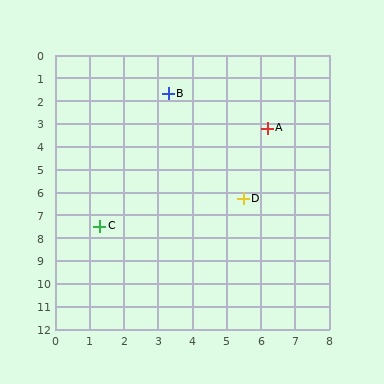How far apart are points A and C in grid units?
Points A and C are about 6.5 grid units apart.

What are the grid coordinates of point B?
Point B is at approximately (3.3, 1.7).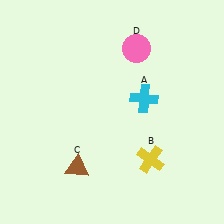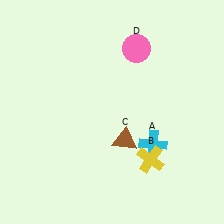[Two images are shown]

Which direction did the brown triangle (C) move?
The brown triangle (C) moved right.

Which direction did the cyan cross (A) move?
The cyan cross (A) moved down.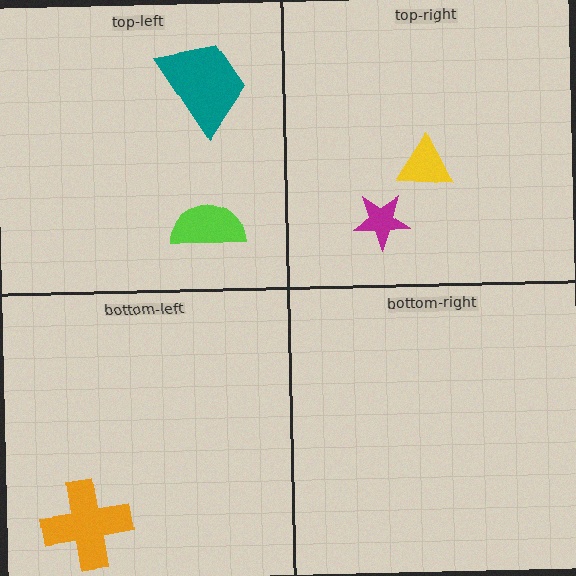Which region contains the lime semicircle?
The top-left region.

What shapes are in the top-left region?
The lime semicircle, the teal trapezoid.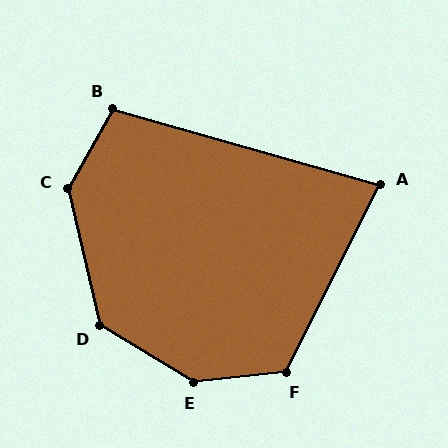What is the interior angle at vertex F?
Approximately 123 degrees (obtuse).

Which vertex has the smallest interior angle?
A, at approximately 79 degrees.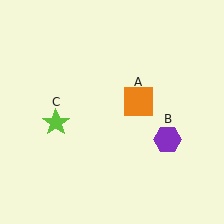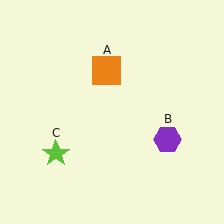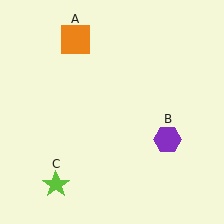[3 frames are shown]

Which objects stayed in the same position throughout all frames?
Purple hexagon (object B) remained stationary.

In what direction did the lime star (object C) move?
The lime star (object C) moved down.